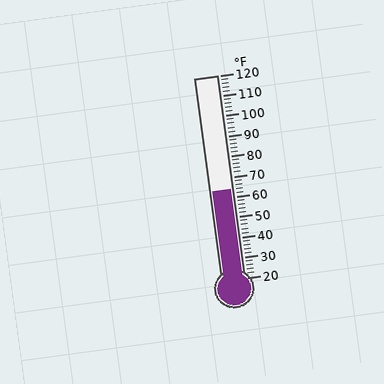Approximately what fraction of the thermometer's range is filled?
The thermometer is filled to approximately 45% of its range.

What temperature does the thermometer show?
The thermometer shows approximately 64°F.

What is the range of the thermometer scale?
The thermometer scale ranges from 20°F to 120°F.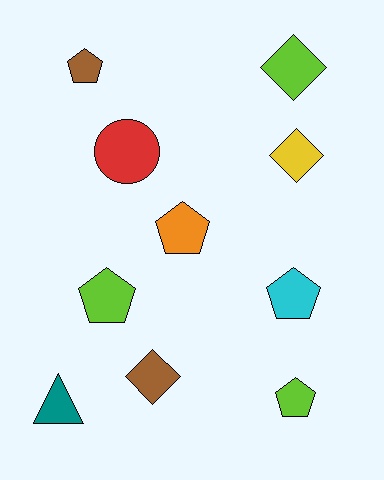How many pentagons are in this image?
There are 5 pentagons.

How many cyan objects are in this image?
There is 1 cyan object.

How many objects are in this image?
There are 10 objects.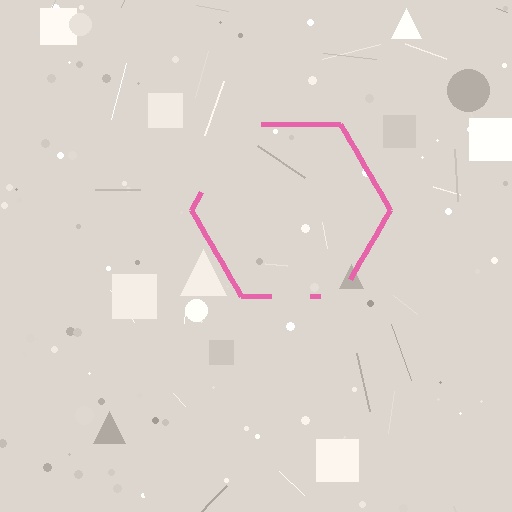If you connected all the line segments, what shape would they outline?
They would outline a hexagon.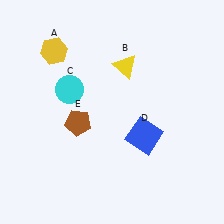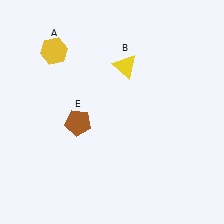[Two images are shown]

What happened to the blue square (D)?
The blue square (D) was removed in Image 2. It was in the bottom-right area of Image 1.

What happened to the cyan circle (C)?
The cyan circle (C) was removed in Image 2. It was in the top-left area of Image 1.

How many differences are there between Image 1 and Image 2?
There are 2 differences between the two images.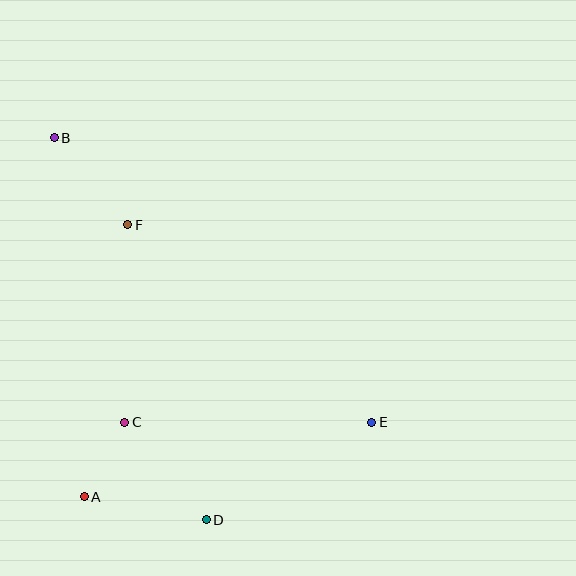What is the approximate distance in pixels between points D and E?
The distance between D and E is approximately 192 pixels.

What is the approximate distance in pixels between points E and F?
The distance between E and F is approximately 314 pixels.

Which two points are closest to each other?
Points A and C are closest to each other.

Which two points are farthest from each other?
Points B and E are farthest from each other.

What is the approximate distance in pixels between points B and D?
The distance between B and D is approximately 411 pixels.